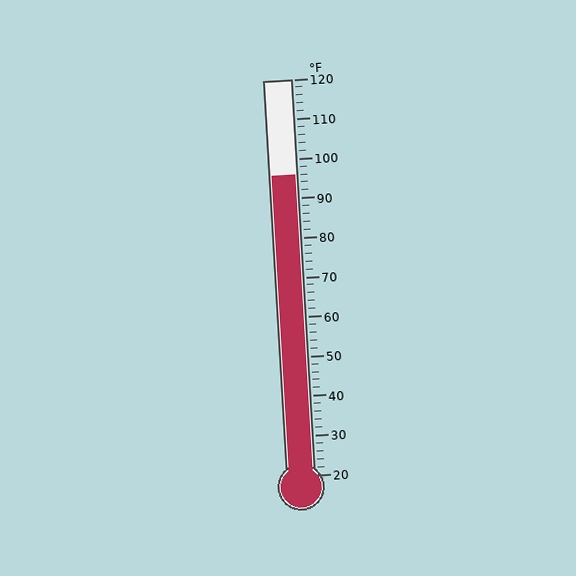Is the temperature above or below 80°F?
The temperature is above 80°F.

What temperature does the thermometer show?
The thermometer shows approximately 96°F.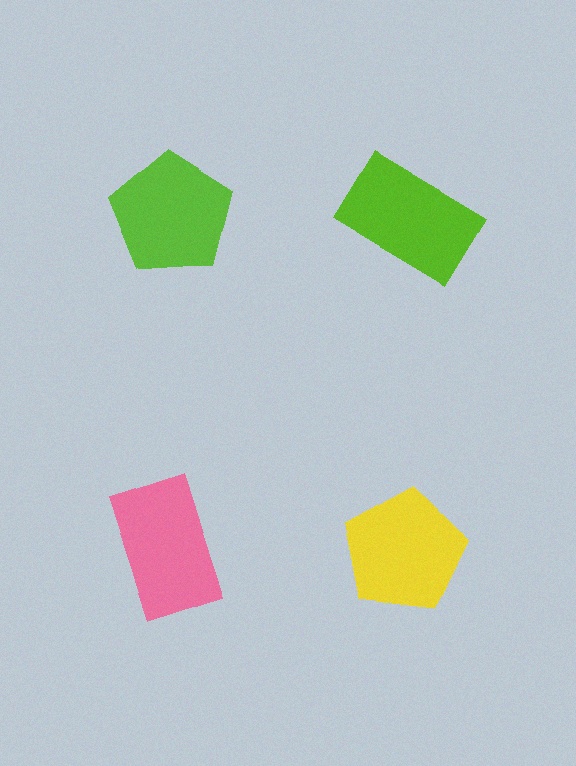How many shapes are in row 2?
2 shapes.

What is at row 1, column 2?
A lime rectangle.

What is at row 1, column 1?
A lime pentagon.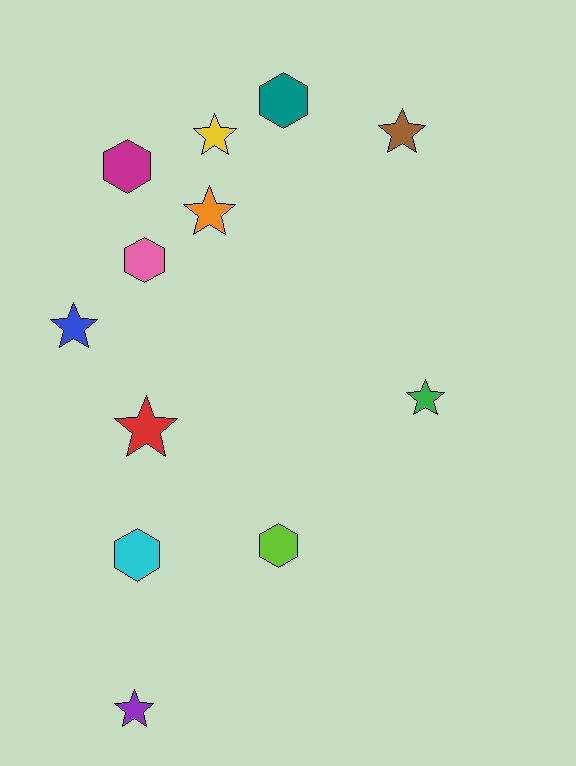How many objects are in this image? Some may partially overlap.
There are 12 objects.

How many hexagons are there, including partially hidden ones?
There are 5 hexagons.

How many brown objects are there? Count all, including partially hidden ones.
There is 1 brown object.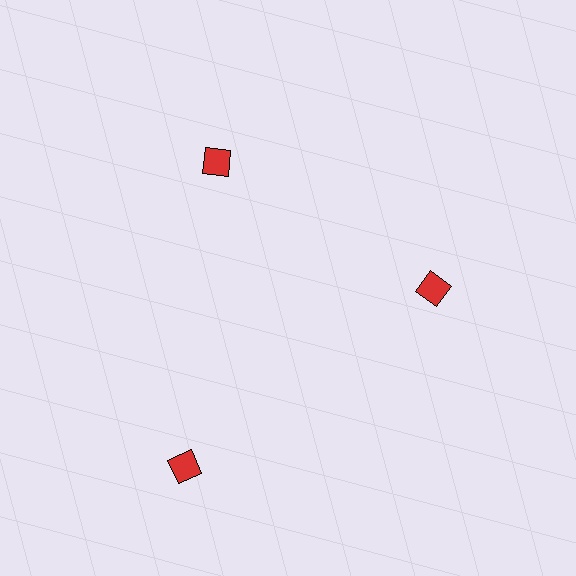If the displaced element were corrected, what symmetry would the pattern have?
It would have 3-fold rotational symmetry — the pattern would map onto itself every 120 degrees.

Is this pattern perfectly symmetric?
No. The 3 red diamonds are arranged in a ring, but one element near the 7 o'clock position is pushed outward from the center, breaking the 3-fold rotational symmetry.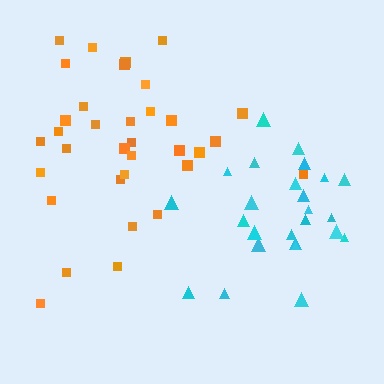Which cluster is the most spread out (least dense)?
Orange.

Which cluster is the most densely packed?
Cyan.